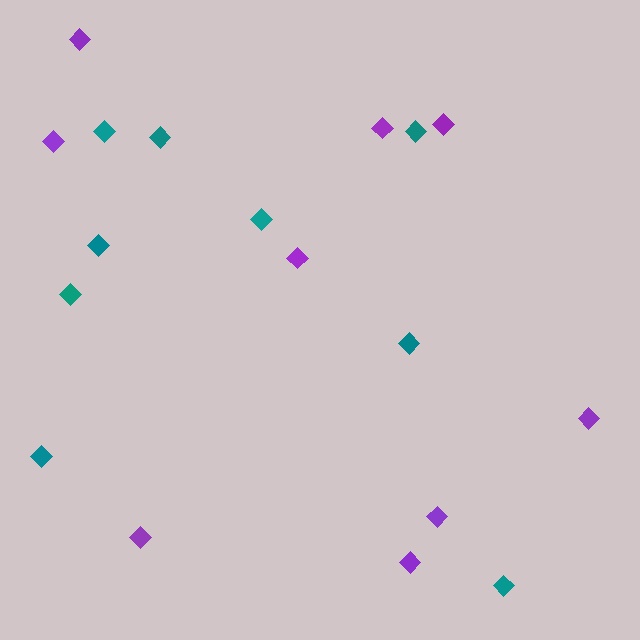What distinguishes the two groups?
There are 2 groups: one group of purple diamonds (9) and one group of teal diamonds (9).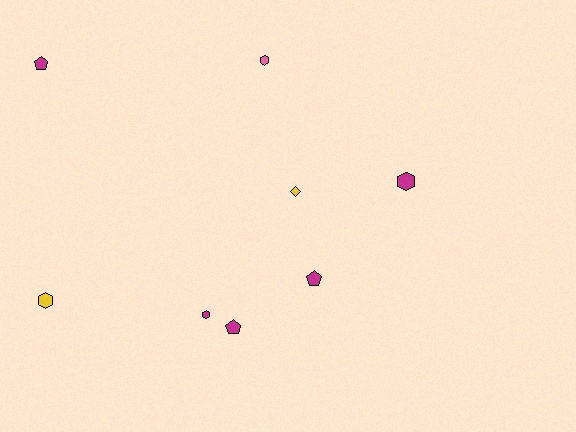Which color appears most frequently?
Magenta, with 5 objects.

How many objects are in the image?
There are 8 objects.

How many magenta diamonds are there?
There are no magenta diamonds.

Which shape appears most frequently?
Hexagon, with 4 objects.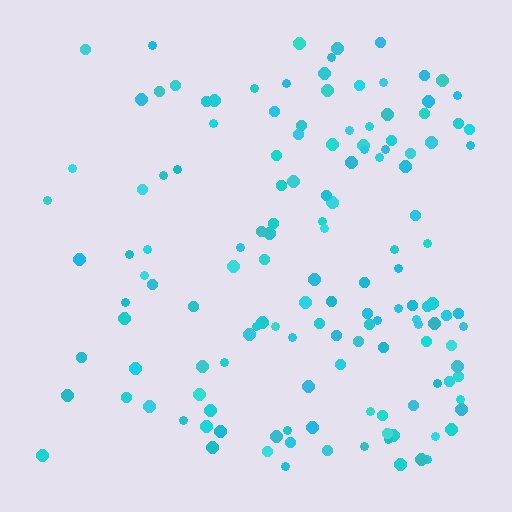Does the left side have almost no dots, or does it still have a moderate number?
Still a moderate number, just noticeably fewer than the right.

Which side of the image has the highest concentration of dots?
The right.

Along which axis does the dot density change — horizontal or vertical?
Horizontal.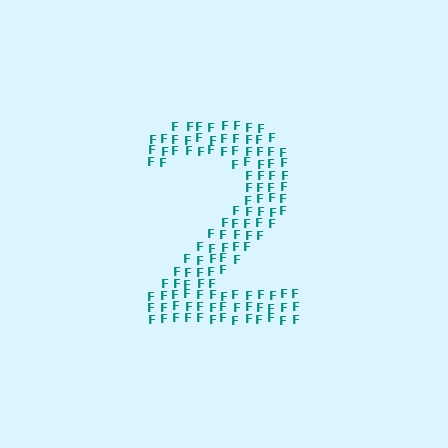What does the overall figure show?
The overall figure shows the digit 2.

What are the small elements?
The small elements are letter F's.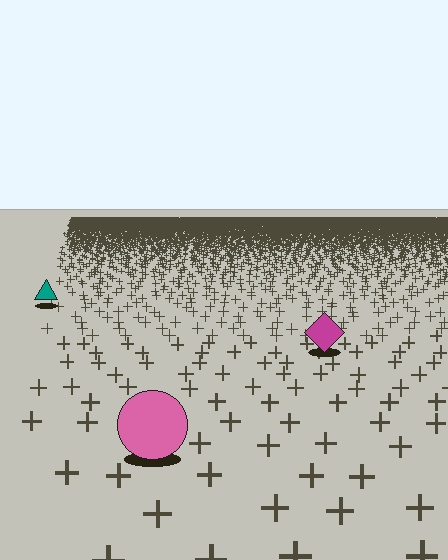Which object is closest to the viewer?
The pink circle is closest. The texture marks near it are larger and more spread out.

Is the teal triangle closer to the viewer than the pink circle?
No. The pink circle is closer — you can tell from the texture gradient: the ground texture is coarser near it.